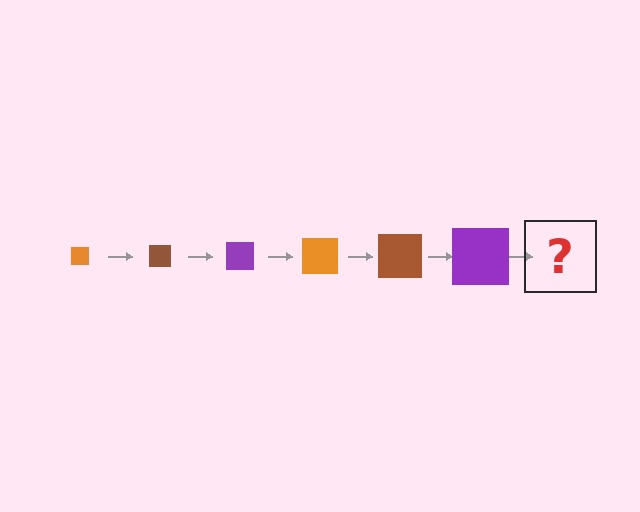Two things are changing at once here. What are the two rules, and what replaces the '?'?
The two rules are that the square grows larger each step and the color cycles through orange, brown, and purple. The '?' should be an orange square, larger than the previous one.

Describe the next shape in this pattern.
It should be an orange square, larger than the previous one.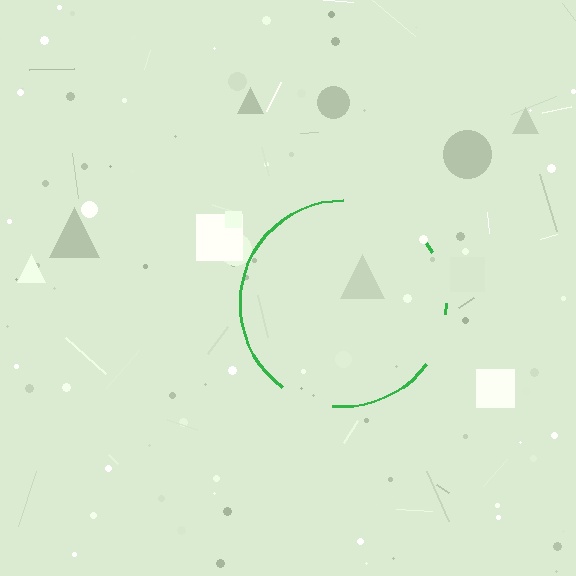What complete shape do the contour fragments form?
The contour fragments form a circle.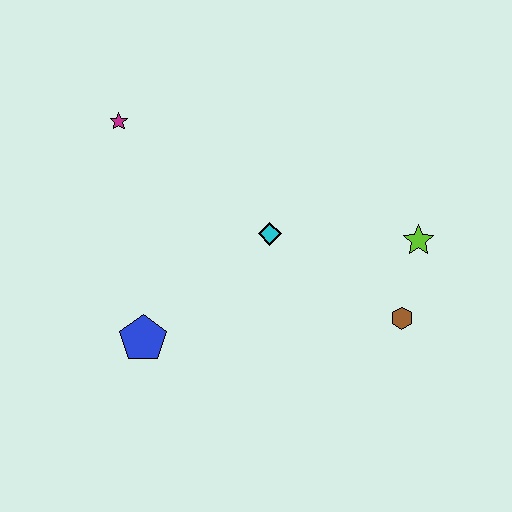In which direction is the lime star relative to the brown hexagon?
The lime star is above the brown hexagon.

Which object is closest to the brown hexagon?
The lime star is closest to the brown hexagon.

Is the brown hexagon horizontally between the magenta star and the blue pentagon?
No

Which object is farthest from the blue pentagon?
The lime star is farthest from the blue pentagon.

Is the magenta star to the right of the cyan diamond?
No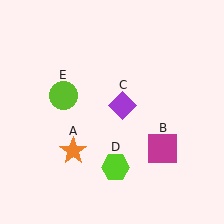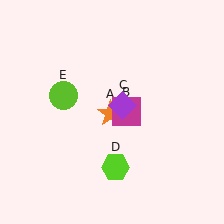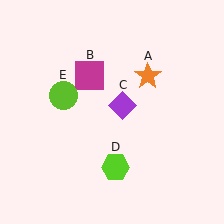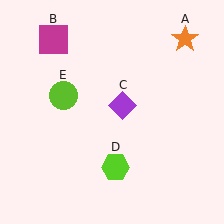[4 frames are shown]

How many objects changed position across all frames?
2 objects changed position: orange star (object A), magenta square (object B).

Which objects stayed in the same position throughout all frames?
Purple diamond (object C) and lime hexagon (object D) and lime circle (object E) remained stationary.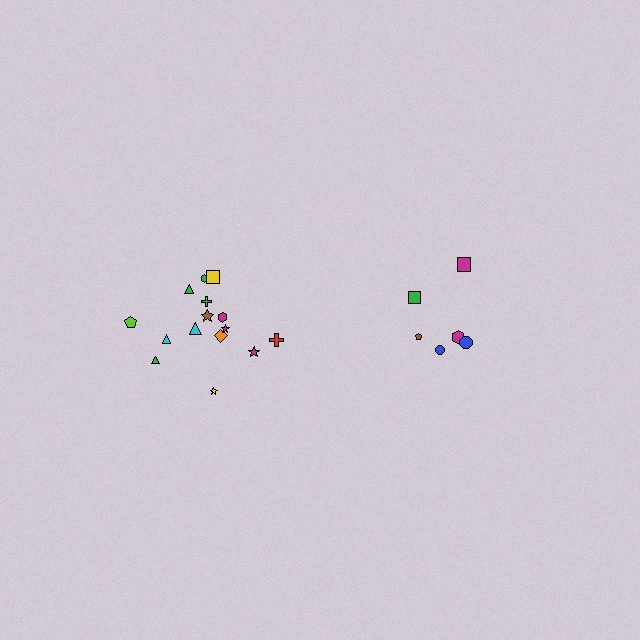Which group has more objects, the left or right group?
The left group.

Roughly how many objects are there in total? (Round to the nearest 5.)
Roughly 20 objects in total.